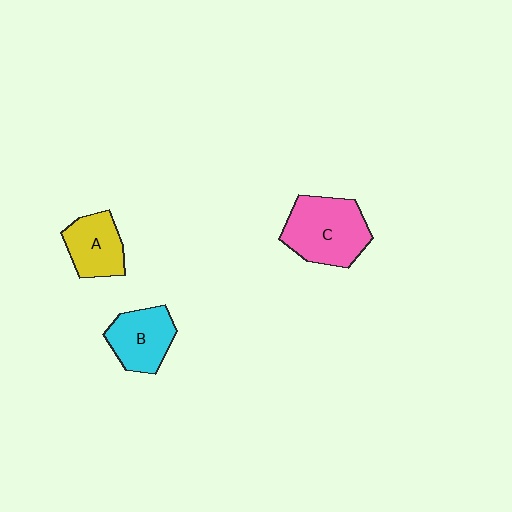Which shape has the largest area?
Shape C (pink).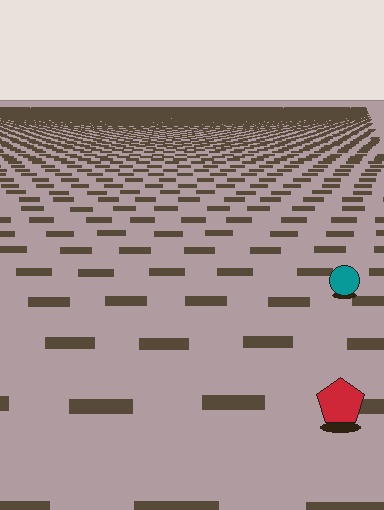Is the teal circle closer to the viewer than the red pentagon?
No. The red pentagon is closer — you can tell from the texture gradient: the ground texture is coarser near it.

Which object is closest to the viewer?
The red pentagon is closest. The texture marks near it are larger and more spread out.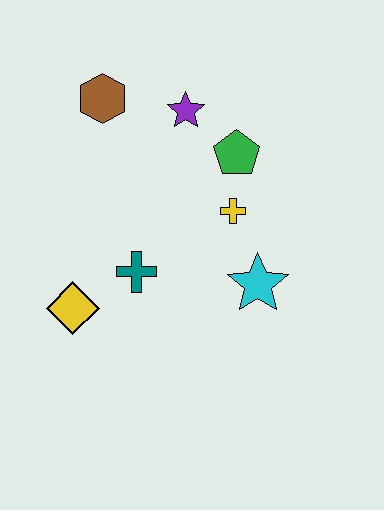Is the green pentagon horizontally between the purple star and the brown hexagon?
No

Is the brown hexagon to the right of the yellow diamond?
Yes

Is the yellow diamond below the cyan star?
Yes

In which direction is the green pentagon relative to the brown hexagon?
The green pentagon is to the right of the brown hexagon.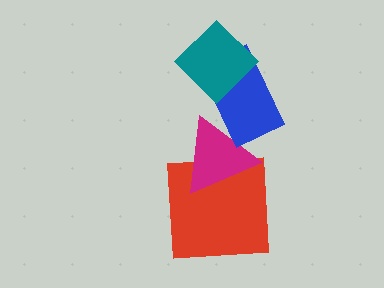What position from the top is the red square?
The red square is 4th from the top.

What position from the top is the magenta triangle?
The magenta triangle is 3rd from the top.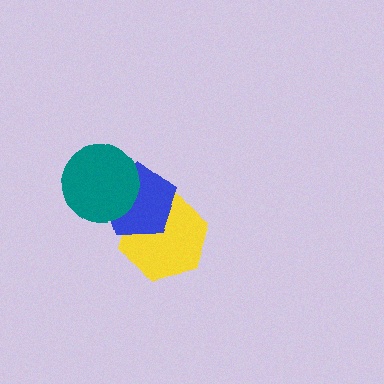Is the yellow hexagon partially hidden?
Yes, it is partially covered by another shape.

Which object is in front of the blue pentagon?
The teal circle is in front of the blue pentagon.